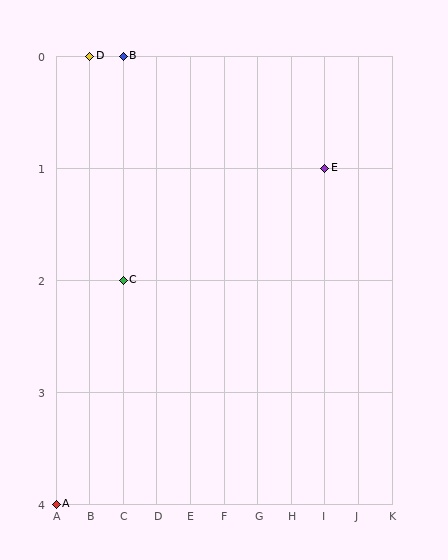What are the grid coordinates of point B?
Point B is at grid coordinates (C, 0).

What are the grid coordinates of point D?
Point D is at grid coordinates (B, 0).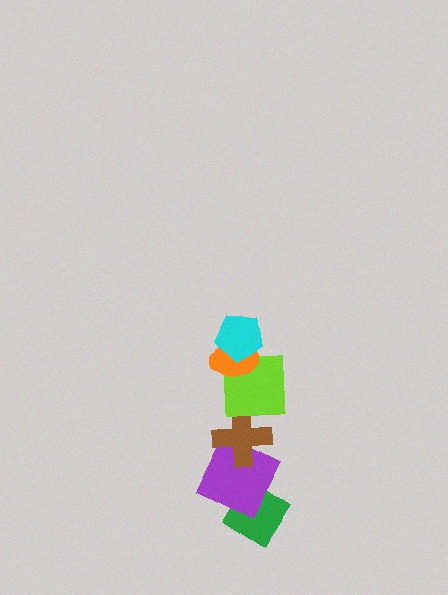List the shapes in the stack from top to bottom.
From top to bottom: the cyan pentagon, the orange ellipse, the lime square, the brown cross, the purple square, the green diamond.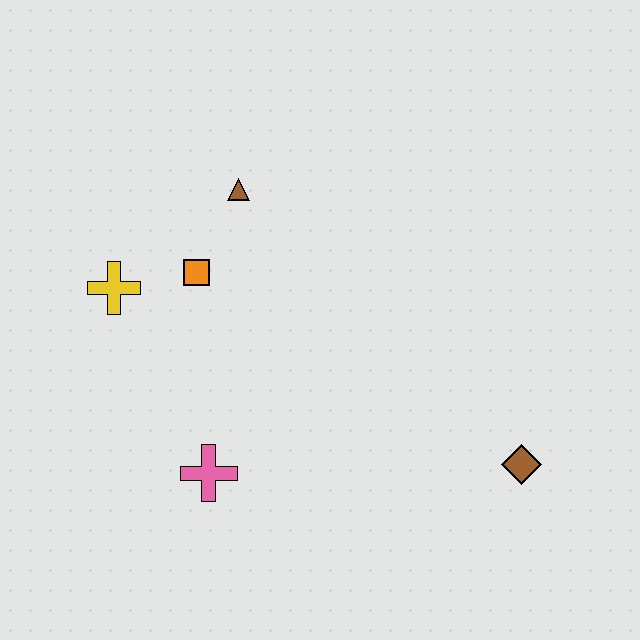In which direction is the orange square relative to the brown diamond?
The orange square is to the left of the brown diamond.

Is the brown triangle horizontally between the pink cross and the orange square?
No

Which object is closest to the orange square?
The yellow cross is closest to the orange square.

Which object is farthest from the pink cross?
The brown diamond is farthest from the pink cross.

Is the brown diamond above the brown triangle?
No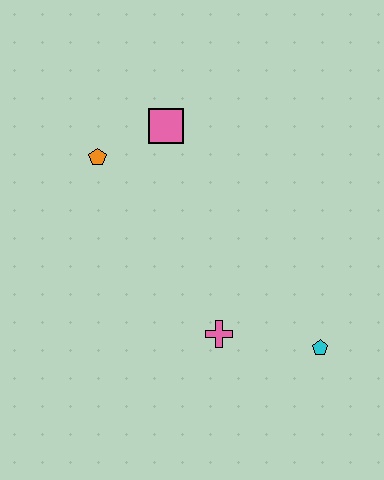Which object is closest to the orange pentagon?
The pink square is closest to the orange pentagon.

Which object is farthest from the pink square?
The cyan pentagon is farthest from the pink square.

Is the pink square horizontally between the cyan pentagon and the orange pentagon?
Yes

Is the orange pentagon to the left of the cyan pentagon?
Yes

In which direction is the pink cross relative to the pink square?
The pink cross is below the pink square.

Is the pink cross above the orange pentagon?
No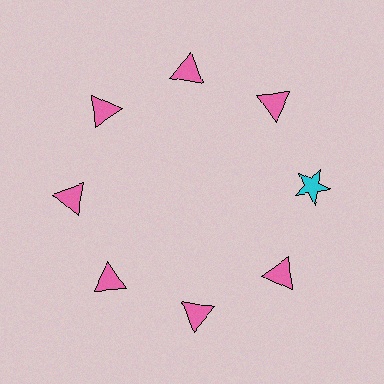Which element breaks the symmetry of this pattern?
The cyan star at roughly the 3 o'clock position breaks the symmetry. All other shapes are pink triangles.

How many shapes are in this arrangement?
There are 8 shapes arranged in a ring pattern.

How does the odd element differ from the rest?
It differs in both color (cyan instead of pink) and shape (star instead of triangle).